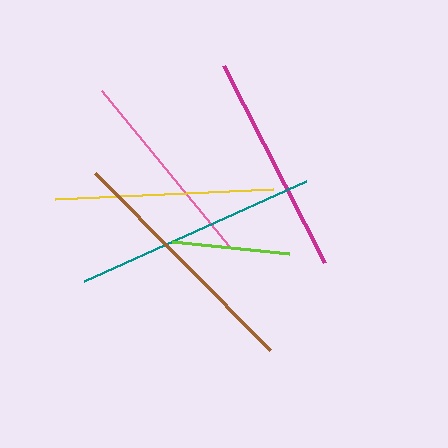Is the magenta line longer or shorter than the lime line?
The magenta line is longer than the lime line.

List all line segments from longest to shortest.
From longest to shortest: brown, teal, magenta, yellow, pink, lime.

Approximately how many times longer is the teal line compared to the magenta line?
The teal line is approximately 1.1 times the length of the magenta line.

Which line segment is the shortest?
The lime line is the shortest at approximately 118 pixels.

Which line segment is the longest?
The brown line is the longest at approximately 249 pixels.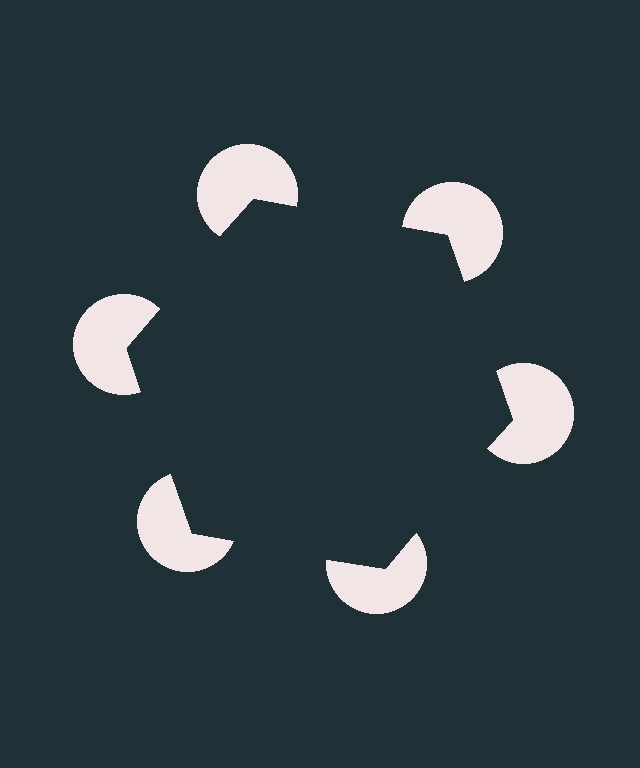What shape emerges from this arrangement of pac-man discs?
An illusory hexagon — its edges are inferred from the aligned wedge cuts in the pac-man discs, not physically drawn.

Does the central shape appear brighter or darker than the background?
It typically appears slightly darker than the background, even though no actual brightness change is drawn.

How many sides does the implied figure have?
6 sides.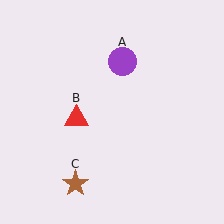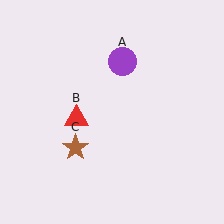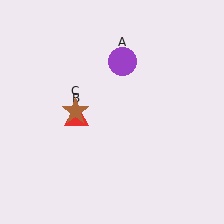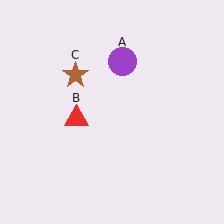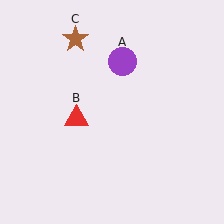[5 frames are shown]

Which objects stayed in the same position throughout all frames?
Purple circle (object A) and red triangle (object B) remained stationary.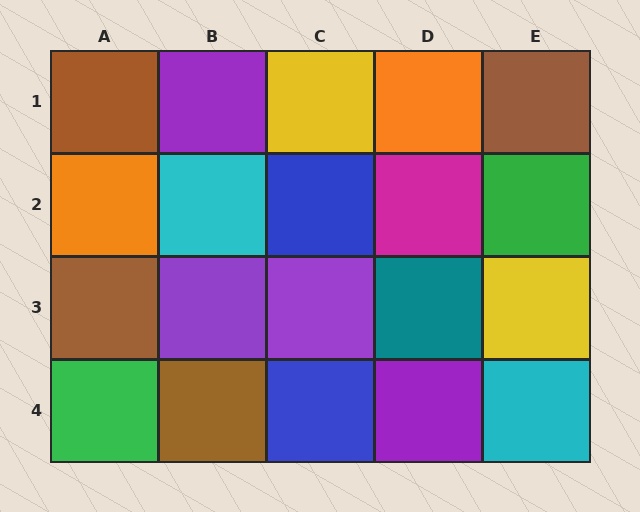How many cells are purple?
4 cells are purple.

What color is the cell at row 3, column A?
Brown.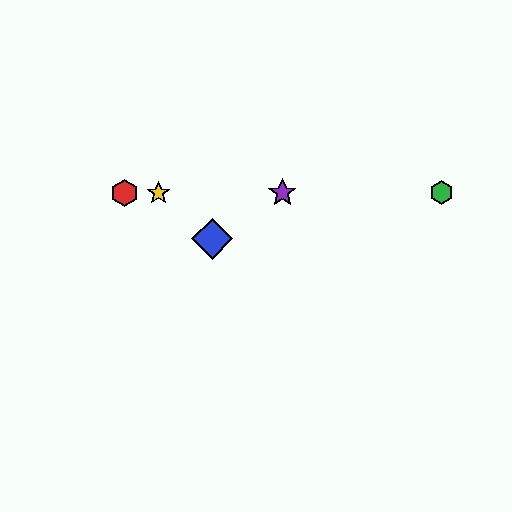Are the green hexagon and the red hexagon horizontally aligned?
Yes, both are at y≈193.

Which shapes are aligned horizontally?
The red hexagon, the green hexagon, the yellow star, the purple star are aligned horizontally.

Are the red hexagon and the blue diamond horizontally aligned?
No, the red hexagon is at y≈193 and the blue diamond is at y≈239.